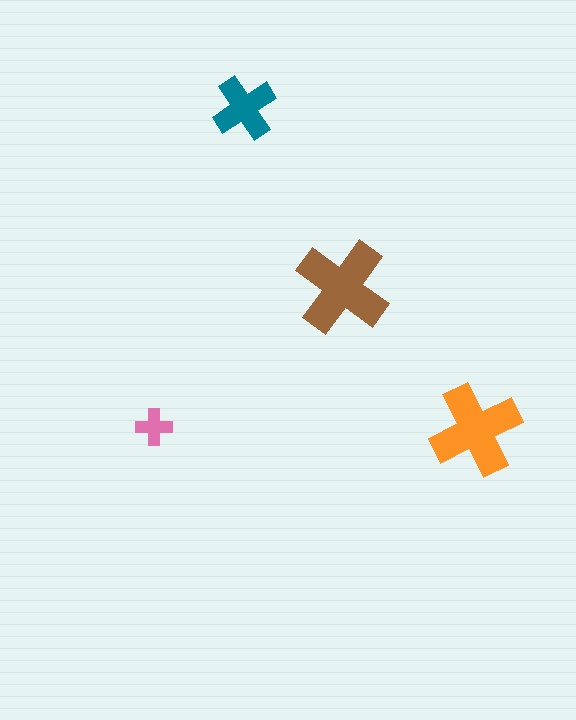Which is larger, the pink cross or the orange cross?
The orange one.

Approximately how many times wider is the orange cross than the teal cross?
About 1.5 times wider.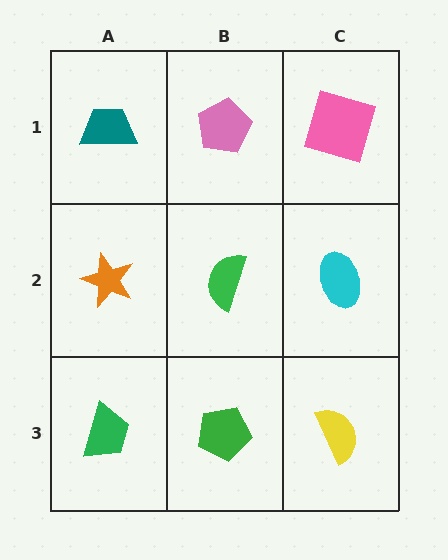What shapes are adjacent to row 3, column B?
A green semicircle (row 2, column B), a green trapezoid (row 3, column A), a yellow semicircle (row 3, column C).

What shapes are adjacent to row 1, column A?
An orange star (row 2, column A), a pink pentagon (row 1, column B).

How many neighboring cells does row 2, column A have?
3.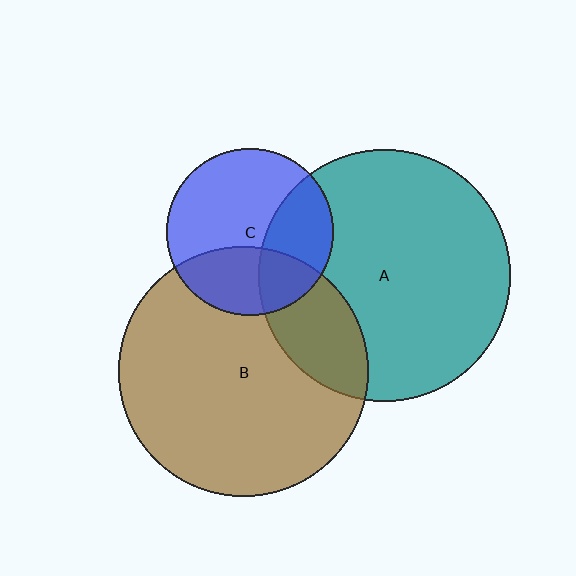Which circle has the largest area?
Circle A (teal).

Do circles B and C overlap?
Yes.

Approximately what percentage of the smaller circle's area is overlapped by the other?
Approximately 35%.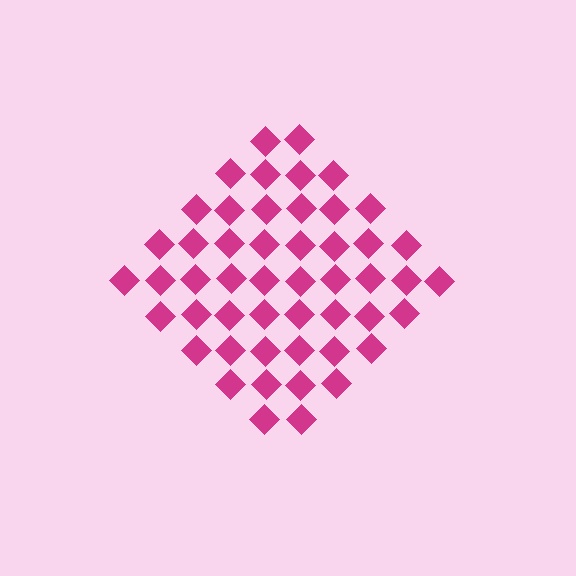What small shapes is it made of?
It is made of small diamonds.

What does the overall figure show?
The overall figure shows a diamond.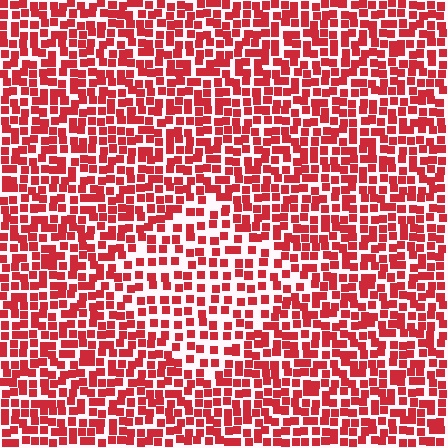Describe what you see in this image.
The image contains small red elements arranged at two different densities. A diamond-shaped region is visible where the elements are less densely packed than the surrounding area.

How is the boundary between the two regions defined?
The boundary is defined by a change in element density (approximately 1.6x ratio). All elements are the same color, size, and shape.